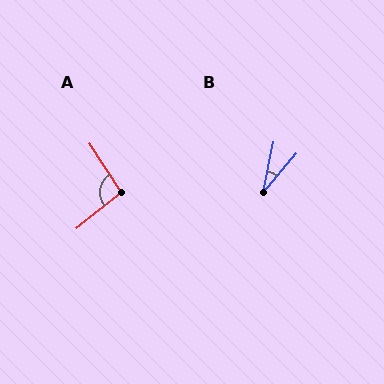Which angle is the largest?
A, at approximately 96 degrees.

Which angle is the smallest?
B, at approximately 28 degrees.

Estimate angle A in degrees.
Approximately 96 degrees.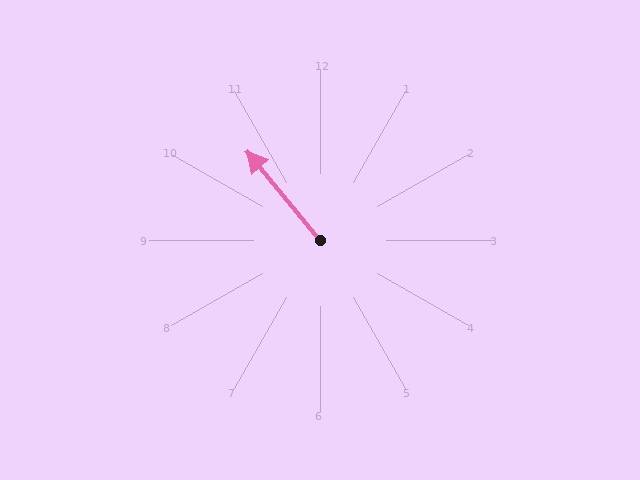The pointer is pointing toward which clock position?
Roughly 11 o'clock.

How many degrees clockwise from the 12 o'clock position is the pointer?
Approximately 321 degrees.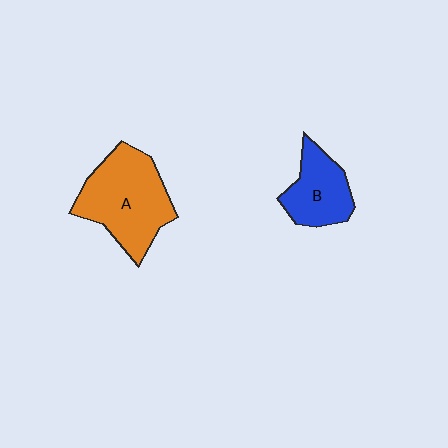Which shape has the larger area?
Shape A (orange).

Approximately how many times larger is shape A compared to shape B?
Approximately 1.7 times.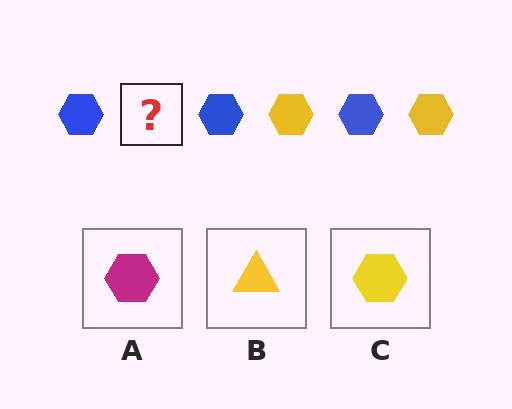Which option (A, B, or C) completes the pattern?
C.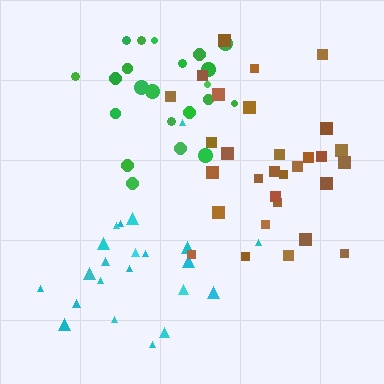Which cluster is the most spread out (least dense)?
Brown.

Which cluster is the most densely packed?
Cyan.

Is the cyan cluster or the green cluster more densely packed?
Cyan.